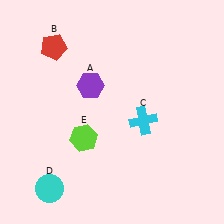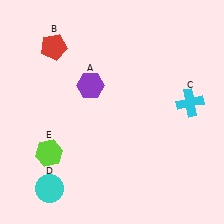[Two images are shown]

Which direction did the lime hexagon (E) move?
The lime hexagon (E) moved left.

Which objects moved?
The objects that moved are: the cyan cross (C), the lime hexagon (E).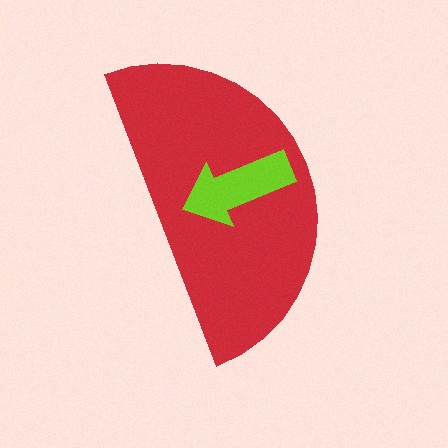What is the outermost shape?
The red semicircle.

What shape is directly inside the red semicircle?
The lime arrow.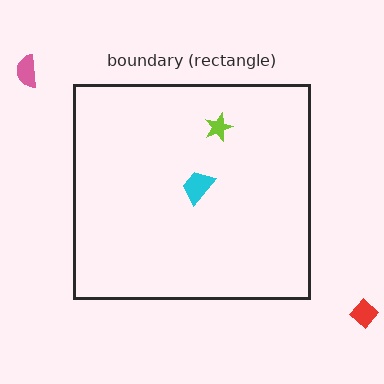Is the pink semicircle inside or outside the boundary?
Outside.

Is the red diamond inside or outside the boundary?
Outside.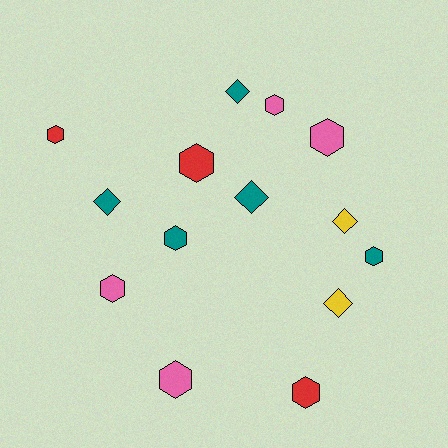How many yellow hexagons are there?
There are no yellow hexagons.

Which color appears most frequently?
Teal, with 5 objects.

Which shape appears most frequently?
Hexagon, with 9 objects.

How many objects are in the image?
There are 14 objects.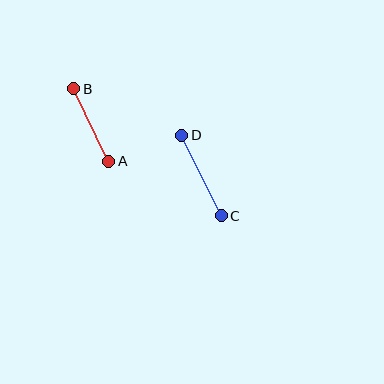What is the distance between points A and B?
The distance is approximately 80 pixels.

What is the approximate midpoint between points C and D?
The midpoint is at approximately (202, 175) pixels.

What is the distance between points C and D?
The distance is approximately 89 pixels.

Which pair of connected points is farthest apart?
Points C and D are farthest apart.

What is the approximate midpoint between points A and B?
The midpoint is at approximately (91, 125) pixels.